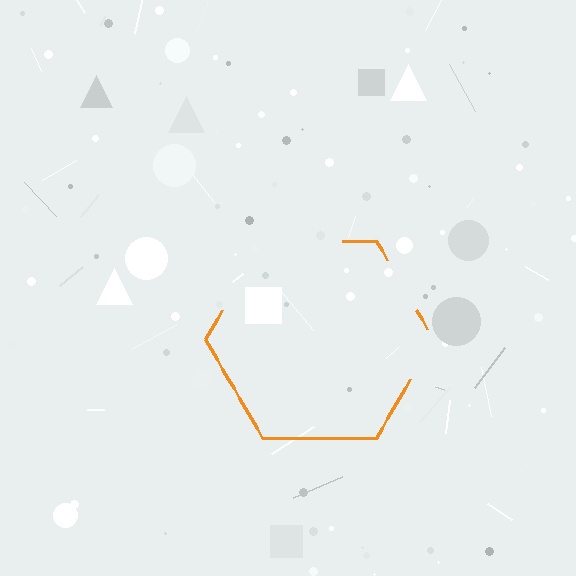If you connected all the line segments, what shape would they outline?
They would outline a hexagon.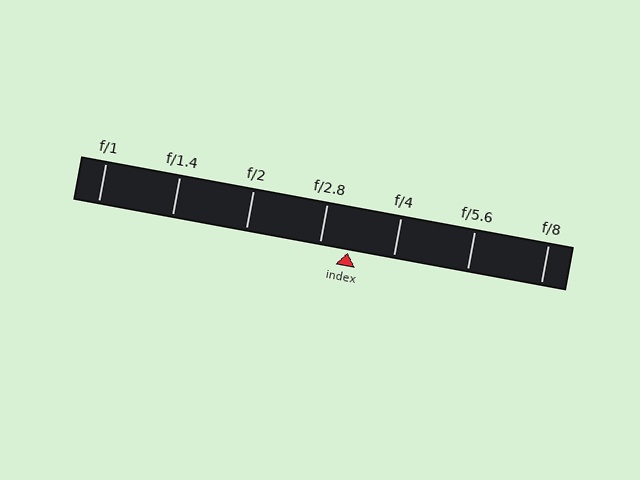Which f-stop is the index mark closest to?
The index mark is closest to f/2.8.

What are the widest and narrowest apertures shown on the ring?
The widest aperture shown is f/1 and the narrowest is f/8.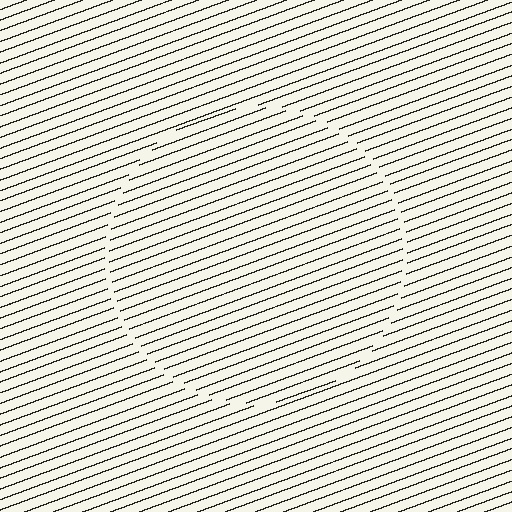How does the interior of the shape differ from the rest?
The interior of the shape contains the same grating, shifted by half a period — the contour is defined by the phase discontinuity where line-ends from the inner and outer gratings abut.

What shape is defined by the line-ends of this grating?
An illusory circle. The interior of the shape contains the same grating, shifted by half a period — the contour is defined by the phase discontinuity where line-ends from the inner and outer gratings abut.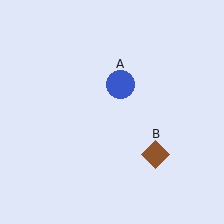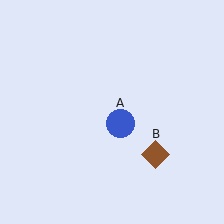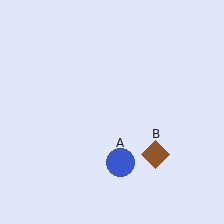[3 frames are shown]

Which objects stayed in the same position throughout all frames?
Brown diamond (object B) remained stationary.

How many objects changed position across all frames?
1 object changed position: blue circle (object A).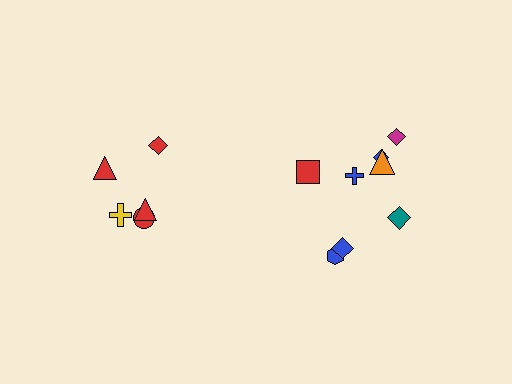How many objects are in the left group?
There are 5 objects.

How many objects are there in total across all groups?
There are 13 objects.